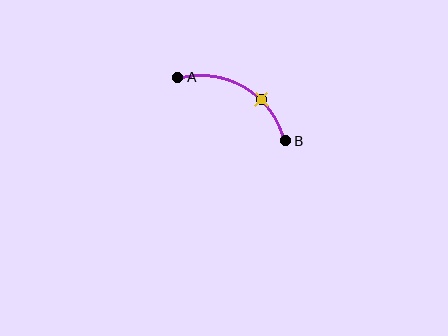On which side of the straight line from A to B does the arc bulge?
The arc bulges above the straight line connecting A and B.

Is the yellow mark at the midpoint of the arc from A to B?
No. The yellow mark lies on the arc but is closer to endpoint B. The arc midpoint would be at the point on the curve equidistant along the arc from both A and B.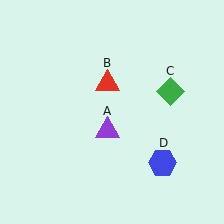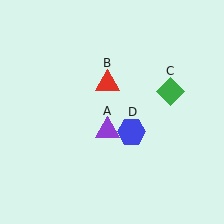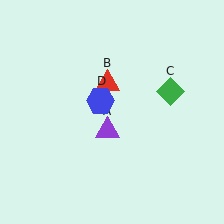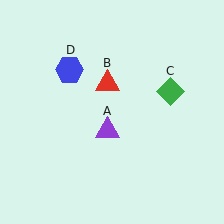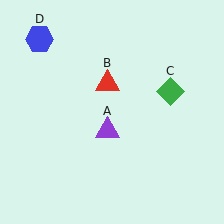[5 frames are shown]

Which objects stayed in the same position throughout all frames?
Purple triangle (object A) and red triangle (object B) and green diamond (object C) remained stationary.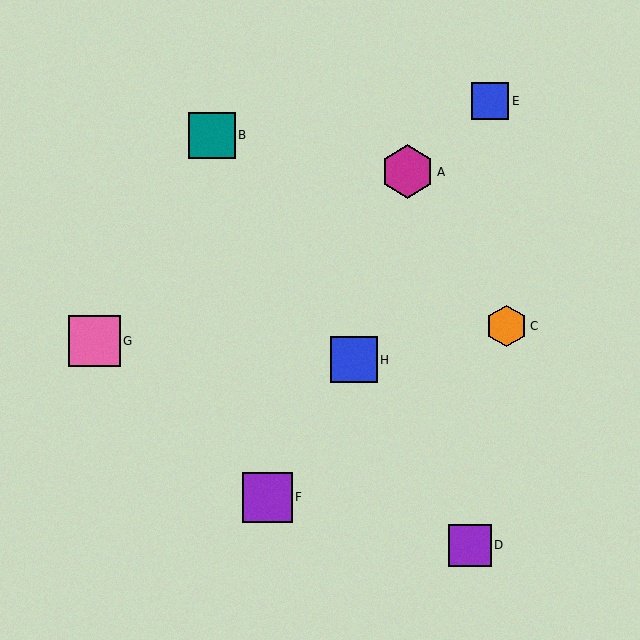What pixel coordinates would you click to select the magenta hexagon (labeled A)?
Click at (408, 172) to select the magenta hexagon A.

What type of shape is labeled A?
Shape A is a magenta hexagon.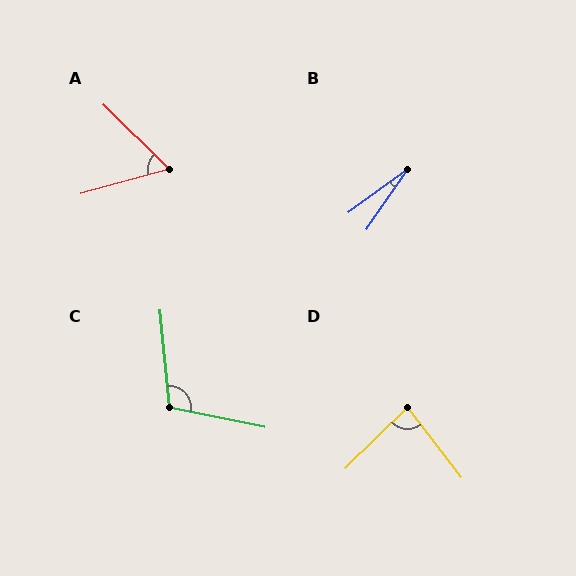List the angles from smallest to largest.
B (20°), A (60°), D (83°), C (107°).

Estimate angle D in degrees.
Approximately 83 degrees.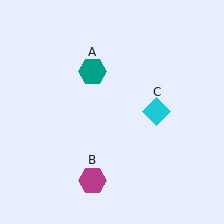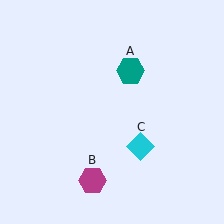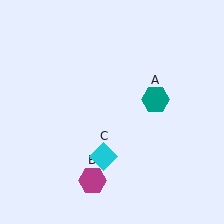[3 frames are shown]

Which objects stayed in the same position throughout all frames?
Magenta hexagon (object B) remained stationary.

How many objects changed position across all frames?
2 objects changed position: teal hexagon (object A), cyan diamond (object C).